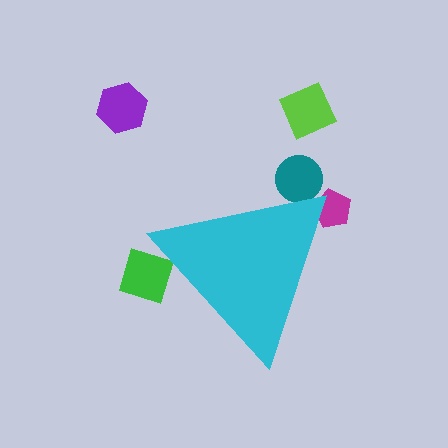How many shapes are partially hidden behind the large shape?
3 shapes are partially hidden.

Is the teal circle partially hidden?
Yes, the teal circle is partially hidden behind the cyan triangle.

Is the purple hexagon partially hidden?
No, the purple hexagon is fully visible.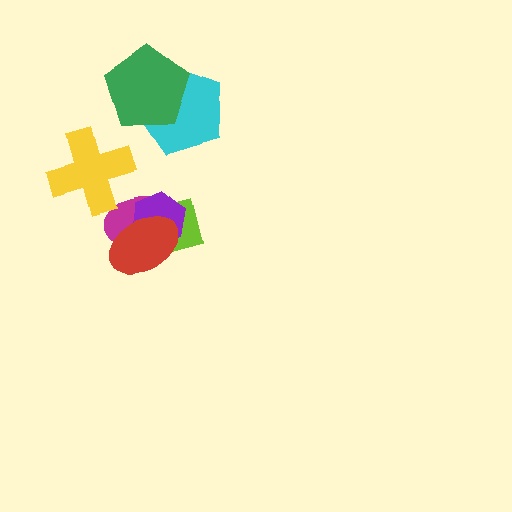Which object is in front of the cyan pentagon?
The green pentagon is in front of the cyan pentagon.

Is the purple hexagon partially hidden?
Yes, it is partially covered by another shape.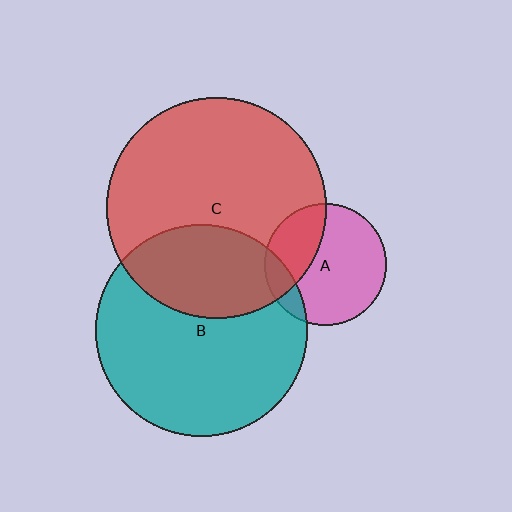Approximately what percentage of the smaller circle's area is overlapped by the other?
Approximately 15%.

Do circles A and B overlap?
Yes.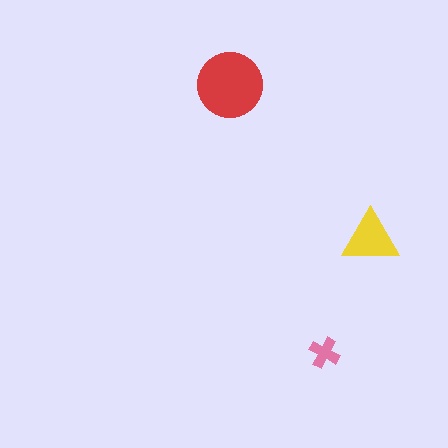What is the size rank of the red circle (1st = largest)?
1st.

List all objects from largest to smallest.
The red circle, the yellow triangle, the pink cross.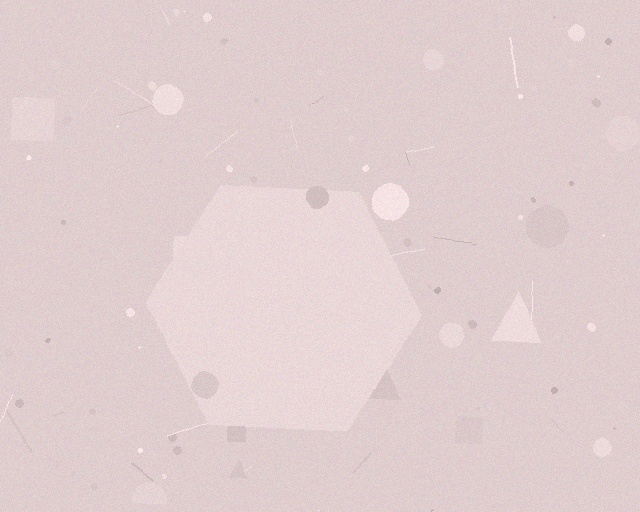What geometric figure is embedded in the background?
A hexagon is embedded in the background.